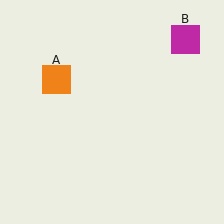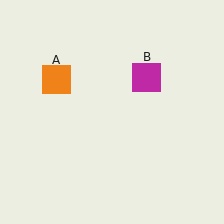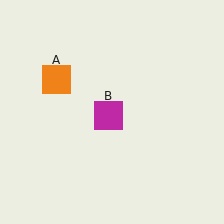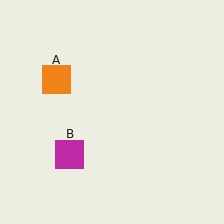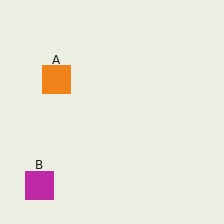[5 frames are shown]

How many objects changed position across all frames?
1 object changed position: magenta square (object B).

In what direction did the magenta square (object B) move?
The magenta square (object B) moved down and to the left.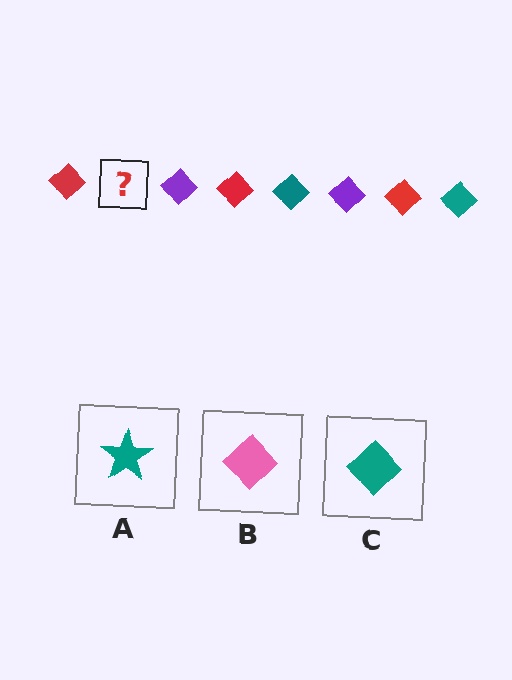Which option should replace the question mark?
Option C.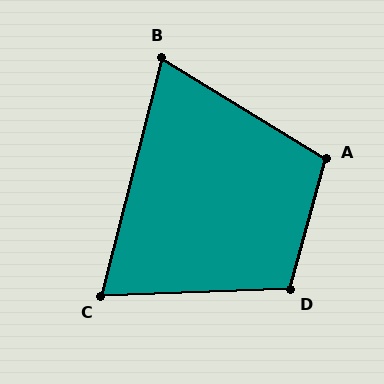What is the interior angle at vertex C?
Approximately 74 degrees (acute).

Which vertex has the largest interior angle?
D, at approximately 107 degrees.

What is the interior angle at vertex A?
Approximately 106 degrees (obtuse).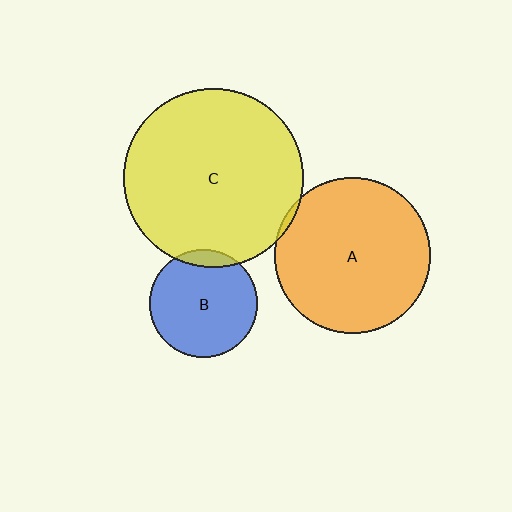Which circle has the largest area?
Circle C (yellow).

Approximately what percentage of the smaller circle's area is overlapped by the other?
Approximately 5%.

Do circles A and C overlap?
Yes.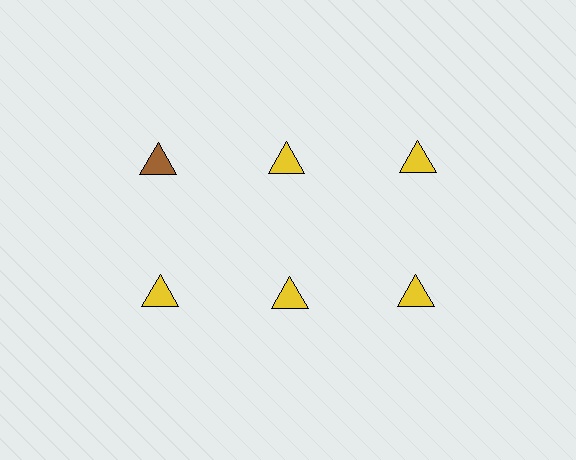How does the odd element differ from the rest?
It has a different color: brown instead of yellow.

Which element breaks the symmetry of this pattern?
The brown triangle in the top row, leftmost column breaks the symmetry. All other shapes are yellow triangles.